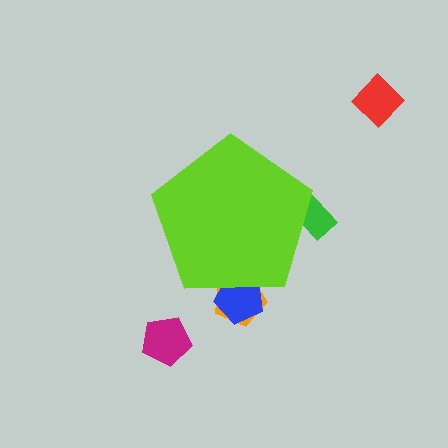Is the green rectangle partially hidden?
Yes, the green rectangle is partially hidden behind the lime pentagon.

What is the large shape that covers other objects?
A lime pentagon.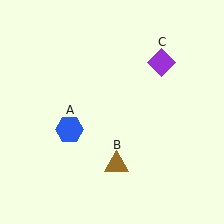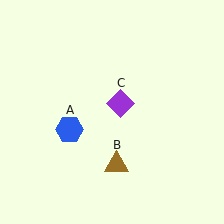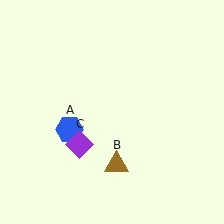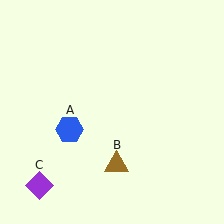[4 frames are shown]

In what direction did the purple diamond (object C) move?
The purple diamond (object C) moved down and to the left.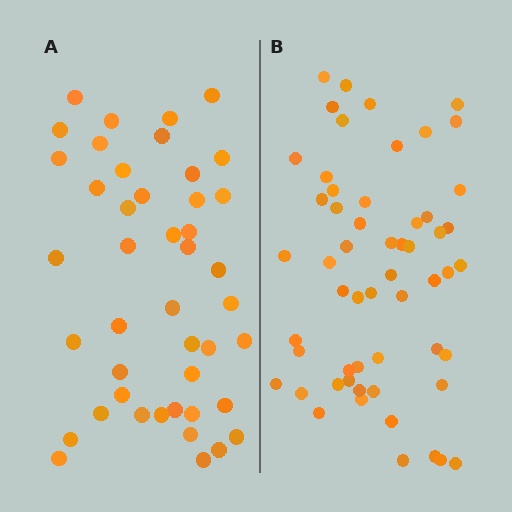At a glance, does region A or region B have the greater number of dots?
Region B (the right region) has more dots.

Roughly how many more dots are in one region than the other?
Region B has roughly 12 or so more dots than region A.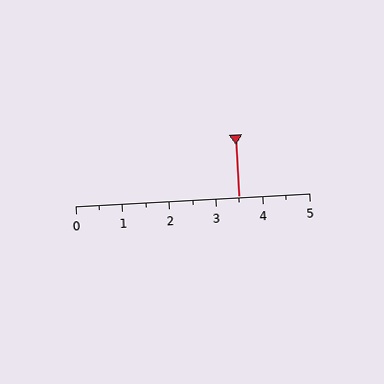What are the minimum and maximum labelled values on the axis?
The axis runs from 0 to 5.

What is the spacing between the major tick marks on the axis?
The major ticks are spaced 1 apart.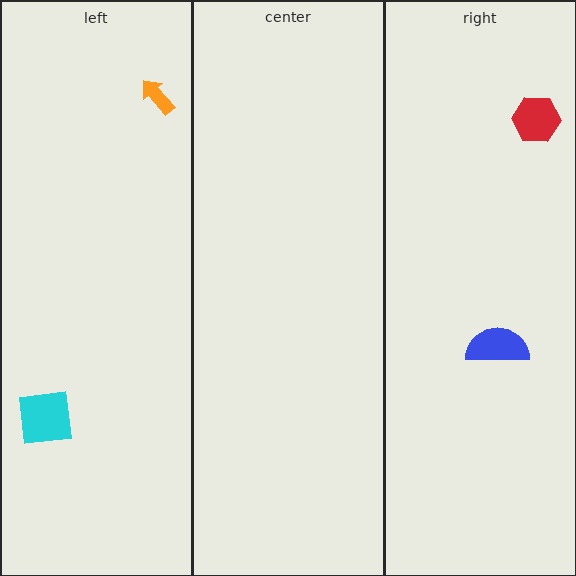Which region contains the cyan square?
The left region.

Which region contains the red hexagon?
The right region.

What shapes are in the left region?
The cyan square, the orange arrow.